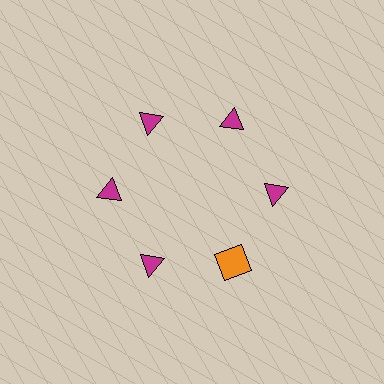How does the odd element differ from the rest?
It differs in both color (orange instead of magenta) and shape (square instead of triangle).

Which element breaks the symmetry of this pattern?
The orange square at roughly the 5 o'clock position breaks the symmetry. All other shapes are magenta triangles.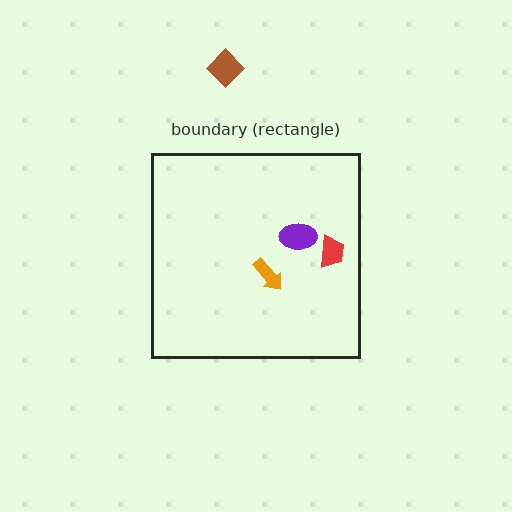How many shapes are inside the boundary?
3 inside, 1 outside.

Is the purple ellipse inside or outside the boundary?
Inside.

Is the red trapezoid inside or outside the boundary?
Inside.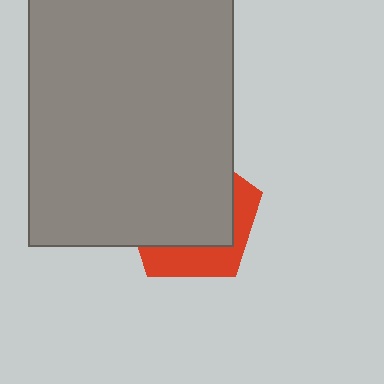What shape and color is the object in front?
The object in front is a gray rectangle.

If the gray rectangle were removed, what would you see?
You would see the complete red pentagon.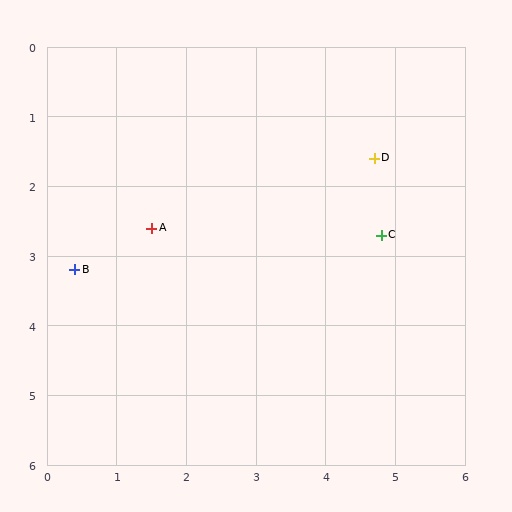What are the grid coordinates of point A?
Point A is at approximately (1.5, 2.6).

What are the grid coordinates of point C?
Point C is at approximately (4.8, 2.7).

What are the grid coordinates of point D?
Point D is at approximately (4.7, 1.6).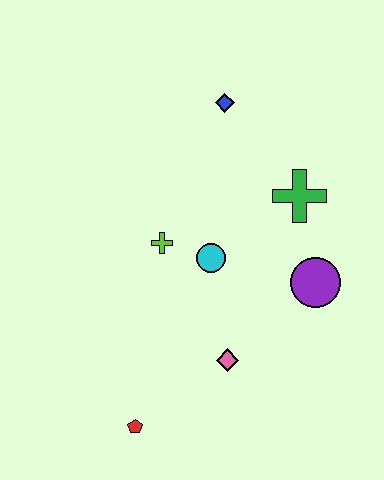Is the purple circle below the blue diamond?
Yes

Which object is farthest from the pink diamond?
The blue diamond is farthest from the pink diamond.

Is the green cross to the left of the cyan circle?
No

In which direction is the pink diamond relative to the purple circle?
The pink diamond is to the left of the purple circle.